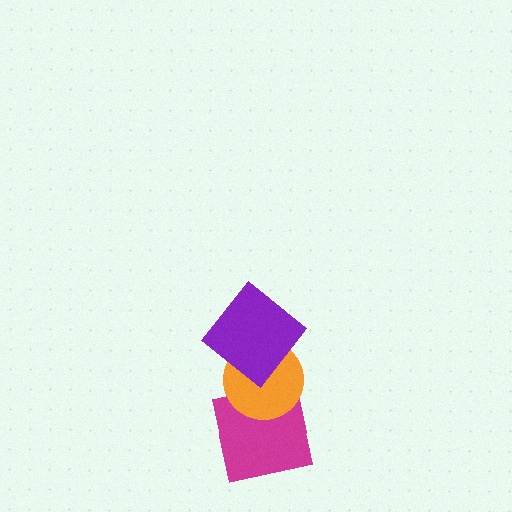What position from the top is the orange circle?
The orange circle is 2nd from the top.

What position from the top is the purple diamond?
The purple diamond is 1st from the top.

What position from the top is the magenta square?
The magenta square is 3rd from the top.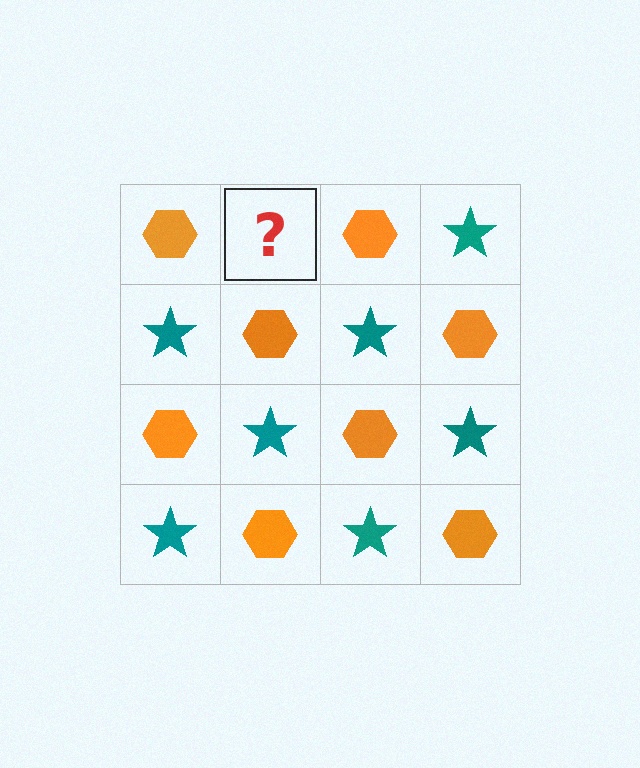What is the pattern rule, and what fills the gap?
The rule is that it alternates orange hexagon and teal star in a checkerboard pattern. The gap should be filled with a teal star.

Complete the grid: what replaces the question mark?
The question mark should be replaced with a teal star.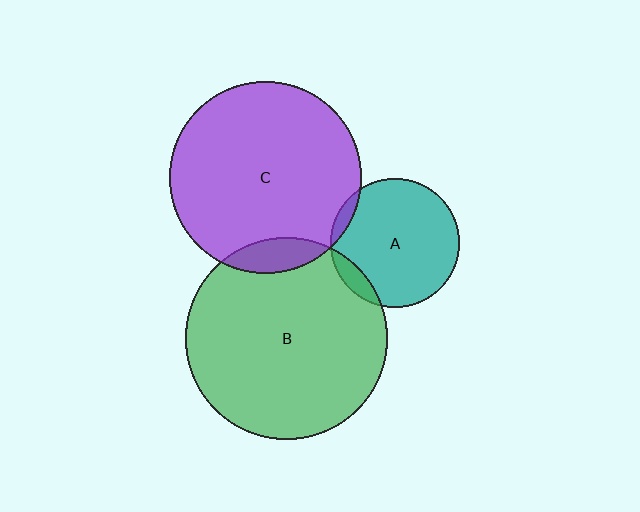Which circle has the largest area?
Circle B (green).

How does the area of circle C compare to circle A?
Approximately 2.2 times.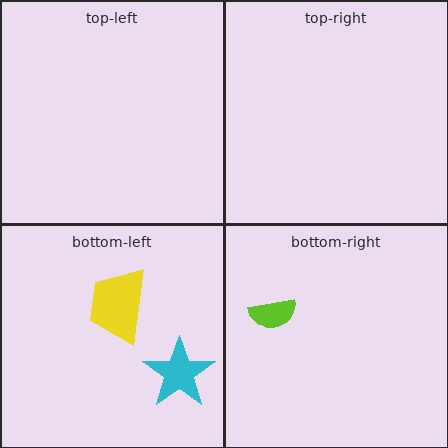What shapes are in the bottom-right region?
The lime semicircle.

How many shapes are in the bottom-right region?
1.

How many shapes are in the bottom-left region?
2.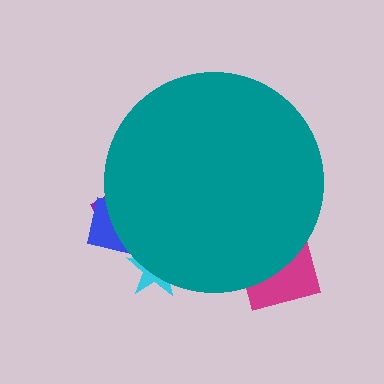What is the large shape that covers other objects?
A teal circle.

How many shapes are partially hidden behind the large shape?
4 shapes are partially hidden.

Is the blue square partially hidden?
Yes, the blue square is partially hidden behind the teal circle.